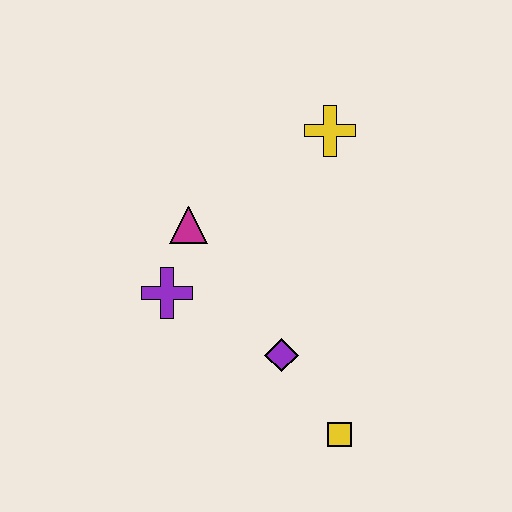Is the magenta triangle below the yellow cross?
Yes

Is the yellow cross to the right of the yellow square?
No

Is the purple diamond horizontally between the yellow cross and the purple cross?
Yes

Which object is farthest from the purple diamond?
The yellow cross is farthest from the purple diamond.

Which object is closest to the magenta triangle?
The purple cross is closest to the magenta triangle.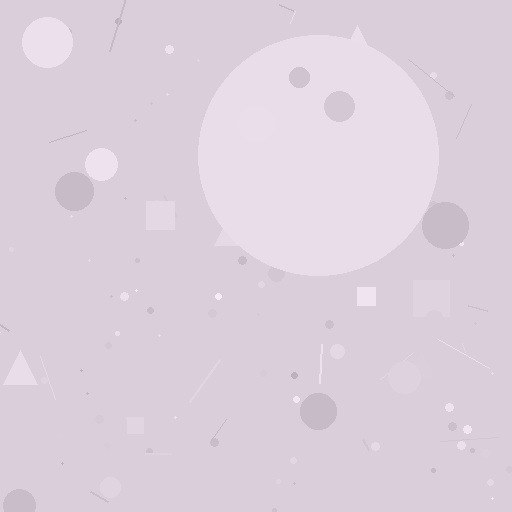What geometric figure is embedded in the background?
A circle is embedded in the background.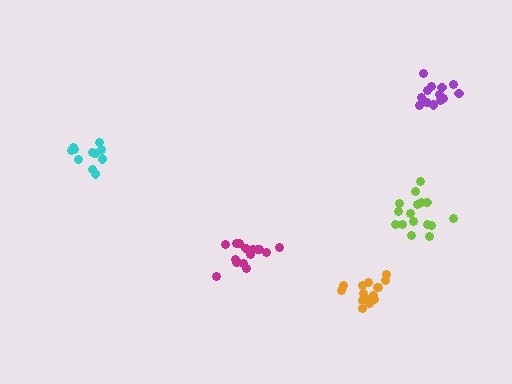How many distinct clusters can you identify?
There are 5 distinct clusters.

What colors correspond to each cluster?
The clusters are colored: lime, cyan, purple, magenta, orange.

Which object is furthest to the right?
The purple cluster is rightmost.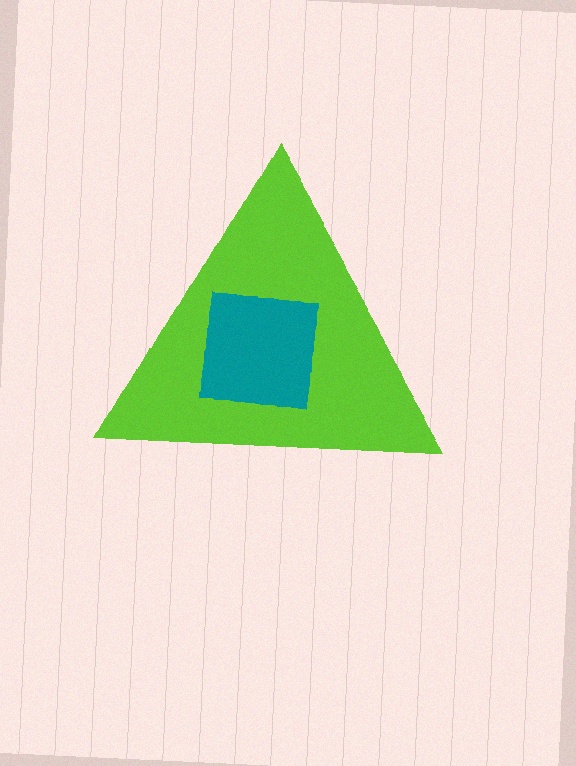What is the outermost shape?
The lime triangle.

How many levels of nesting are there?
2.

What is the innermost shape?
The teal square.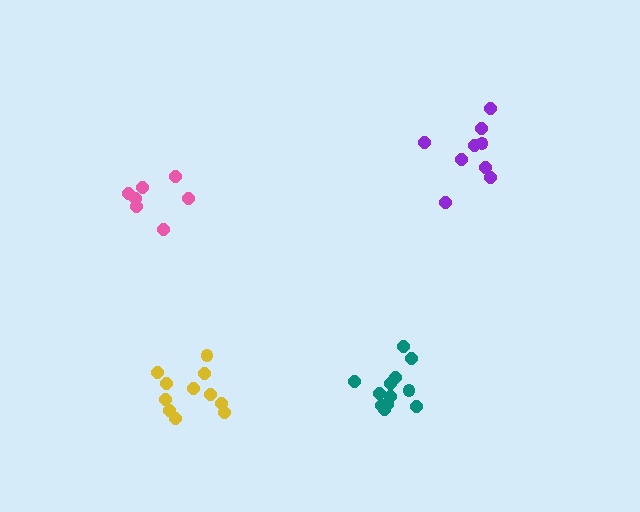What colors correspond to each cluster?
The clusters are colored: purple, teal, pink, yellow.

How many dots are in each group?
Group 1: 9 dots, Group 2: 12 dots, Group 3: 7 dots, Group 4: 11 dots (39 total).